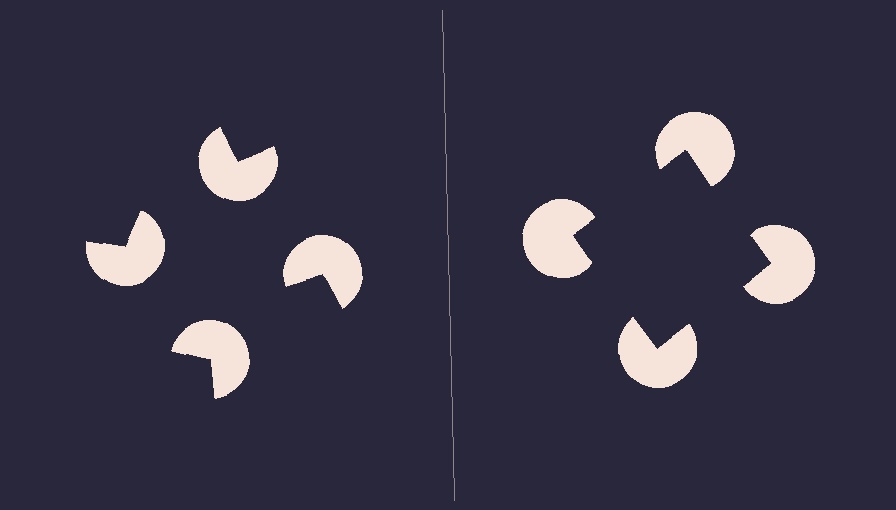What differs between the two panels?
The pac-man discs are positioned identically on both sides; only the wedge orientations differ. On the right they align to a square; on the left they are misaligned.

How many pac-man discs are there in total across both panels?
8 — 4 on each side.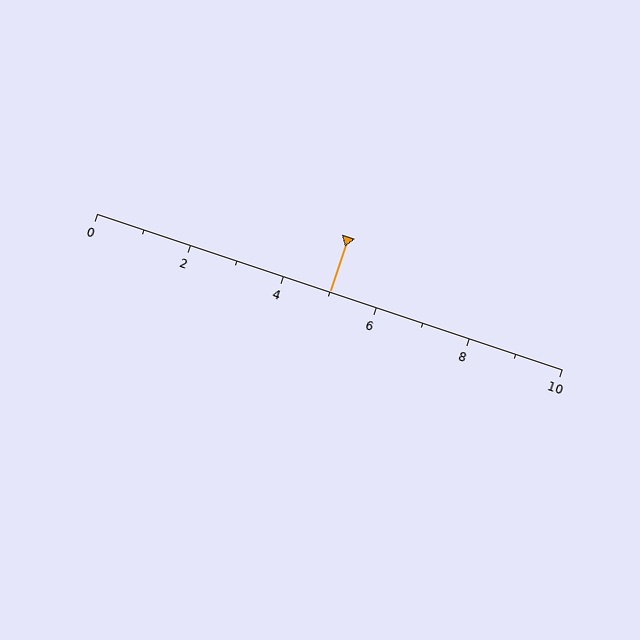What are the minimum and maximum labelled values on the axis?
The axis runs from 0 to 10.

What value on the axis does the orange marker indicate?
The marker indicates approximately 5.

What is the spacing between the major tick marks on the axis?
The major ticks are spaced 2 apart.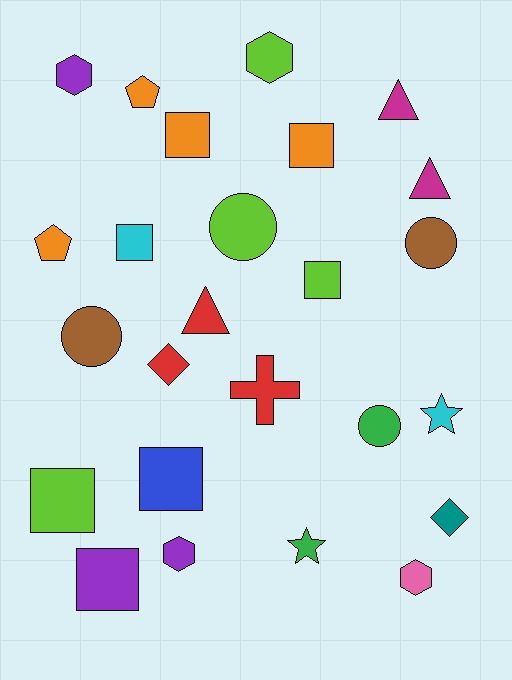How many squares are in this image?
There are 7 squares.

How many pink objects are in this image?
There is 1 pink object.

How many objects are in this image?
There are 25 objects.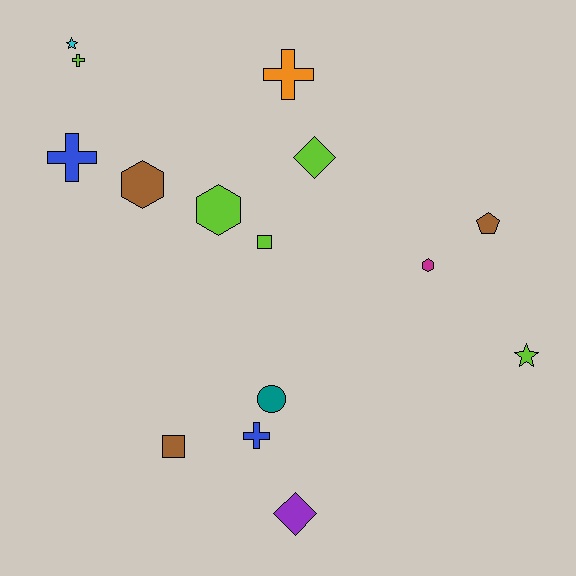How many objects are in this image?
There are 15 objects.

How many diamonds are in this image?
There are 2 diamonds.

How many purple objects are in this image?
There is 1 purple object.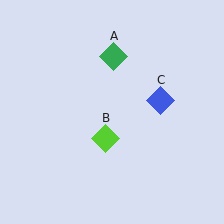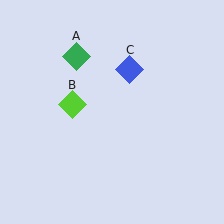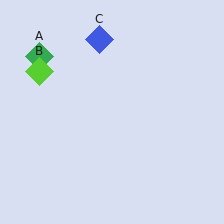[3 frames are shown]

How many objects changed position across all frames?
3 objects changed position: green diamond (object A), lime diamond (object B), blue diamond (object C).